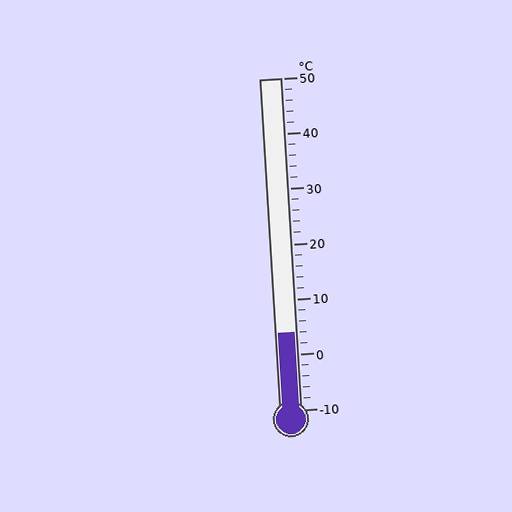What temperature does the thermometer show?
The thermometer shows approximately 4°C.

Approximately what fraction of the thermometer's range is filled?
The thermometer is filled to approximately 25% of its range.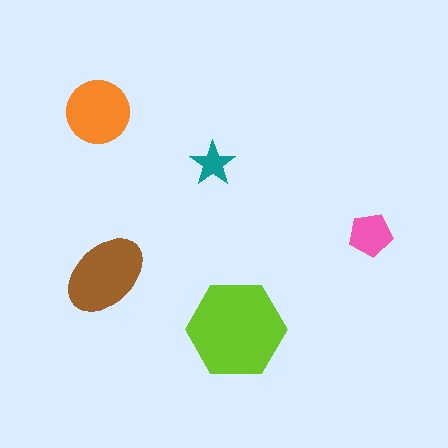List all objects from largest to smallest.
The lime hexagon, the brown ellipse, the orange circle, the pink pentagon, the teal star.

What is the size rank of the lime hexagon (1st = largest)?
1st.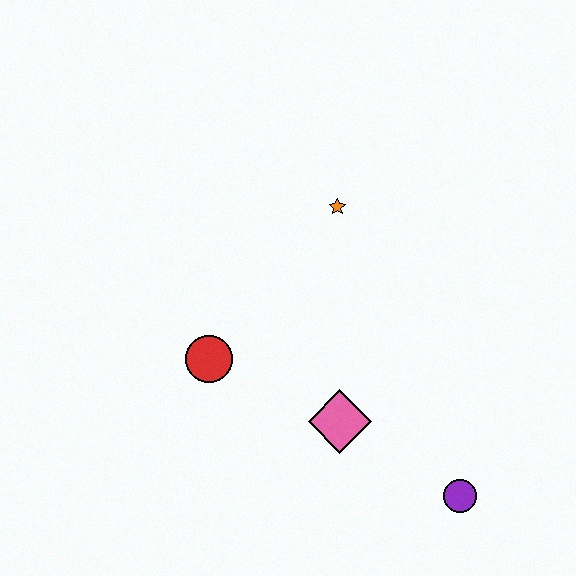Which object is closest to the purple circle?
The pink diamond is closest to the purple circle.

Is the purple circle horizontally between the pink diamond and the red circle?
No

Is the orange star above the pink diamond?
Yes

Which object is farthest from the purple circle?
The orange star is farthest from the purple circle.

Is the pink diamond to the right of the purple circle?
No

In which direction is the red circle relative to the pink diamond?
The red circle is to the left of the pink diamond.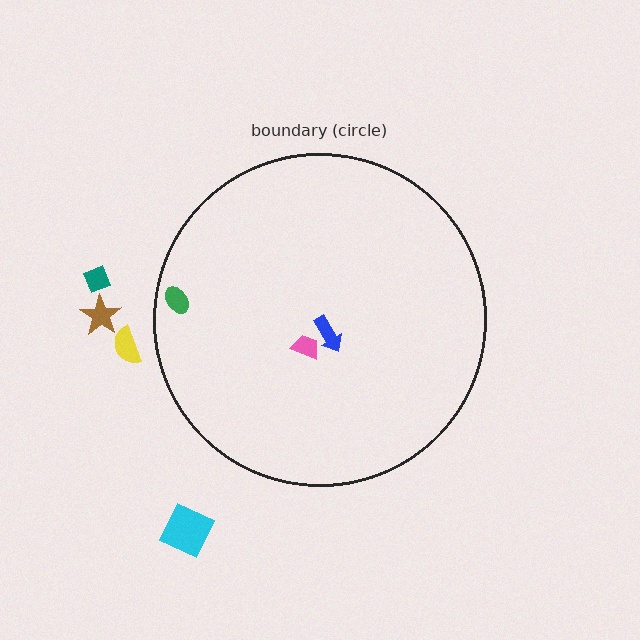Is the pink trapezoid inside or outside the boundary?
Inside.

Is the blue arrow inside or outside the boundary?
Inside.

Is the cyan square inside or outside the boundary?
Outside.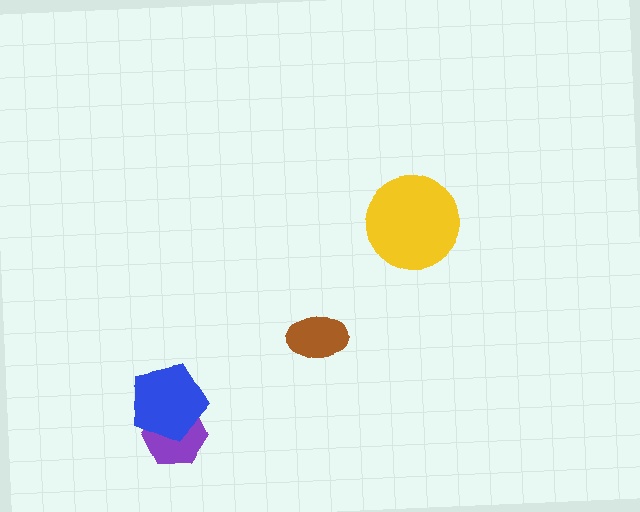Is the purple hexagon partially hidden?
Yes, it is partially covered by another shape.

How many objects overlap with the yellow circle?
0 objects overlap with the yellow circle.